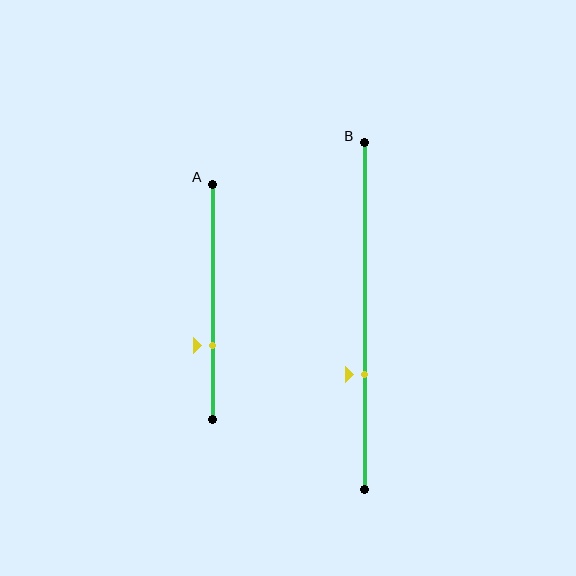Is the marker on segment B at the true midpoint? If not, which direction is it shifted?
No, the marker on segment B is shifted downward by about 17% of the segment length.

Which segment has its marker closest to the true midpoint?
Segment B has its marker closest to the true midpoint.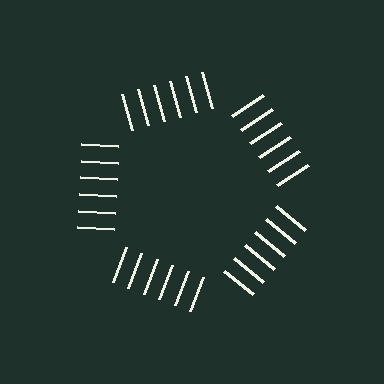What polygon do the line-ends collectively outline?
An illusory pentagon — the line segments terminate on its edges but no continuous stroke is drawn.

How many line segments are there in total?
30 — 6 along each of the 5 edges.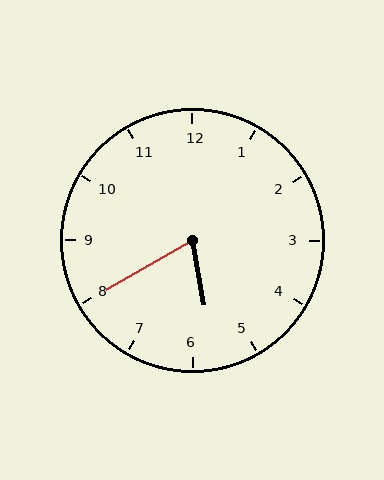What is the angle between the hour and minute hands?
Approximately 70 degrees.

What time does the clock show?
5:40.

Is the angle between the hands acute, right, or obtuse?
It is acute.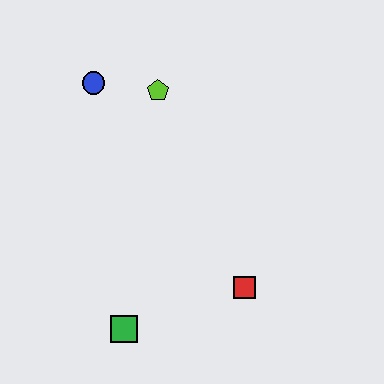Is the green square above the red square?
No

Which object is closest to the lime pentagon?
The blue circle is closest to the lime pentagon.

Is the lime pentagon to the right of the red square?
No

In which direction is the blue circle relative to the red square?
The blue circle is above the red square.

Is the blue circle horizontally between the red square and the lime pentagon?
No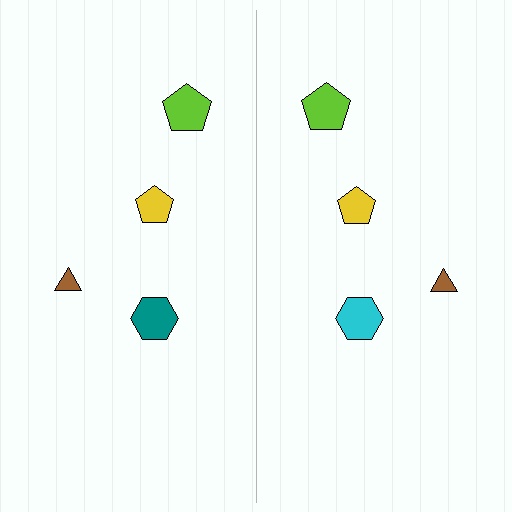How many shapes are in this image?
There are 8 shapes in this image.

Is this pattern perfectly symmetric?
No, the pattern is not perfectly symmetric. The cyan hexagon on the right side breaks the symmetry — its mirror counterpart is teal.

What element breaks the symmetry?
The cyan hexagon on the right side breaks the symmetry — its mirror counterpart is teal.